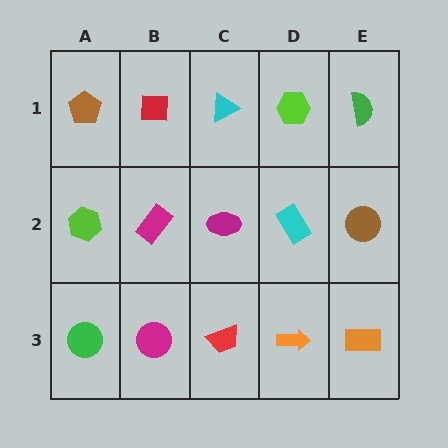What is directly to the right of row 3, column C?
An orange arrow.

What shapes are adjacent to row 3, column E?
A brown circle (row 2, column E), an orange arrow (row 3, column D).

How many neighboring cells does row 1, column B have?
3.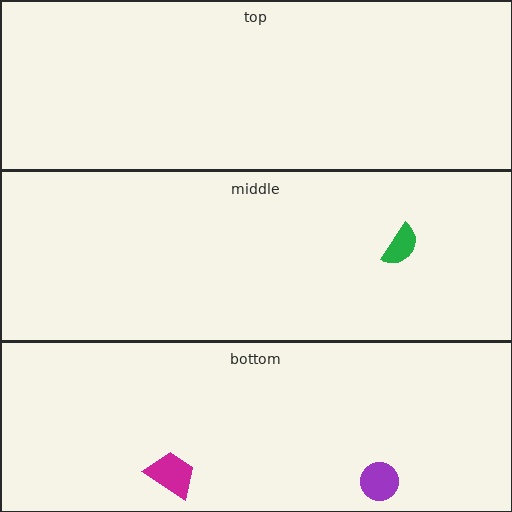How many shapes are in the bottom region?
2.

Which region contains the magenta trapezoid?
The bottom region.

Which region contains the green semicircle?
The middle region.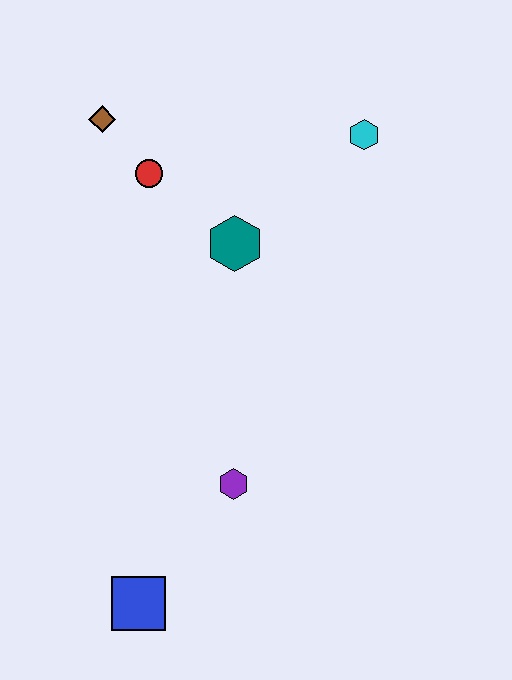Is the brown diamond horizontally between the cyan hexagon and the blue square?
No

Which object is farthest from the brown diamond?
The blue square is farthest from the brown diamond.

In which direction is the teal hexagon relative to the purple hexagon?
The teal hexagon is above the purple hexagon.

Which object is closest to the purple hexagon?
The blue square is closest to the purple hexagon.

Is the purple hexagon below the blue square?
No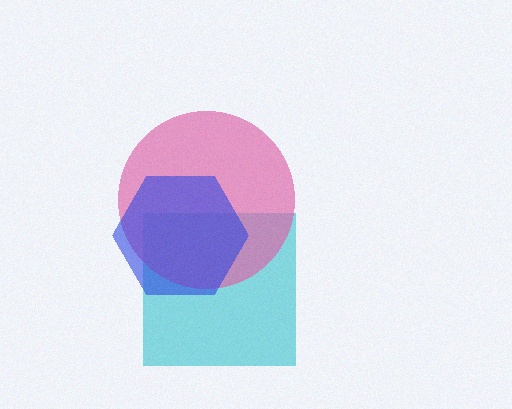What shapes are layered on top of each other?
The layered shapes are: a cyan square, a pink circle, a blue hexagon.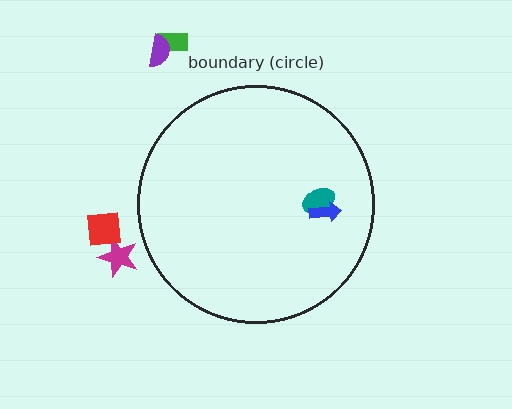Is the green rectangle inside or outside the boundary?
Outside.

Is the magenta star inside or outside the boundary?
Outside.